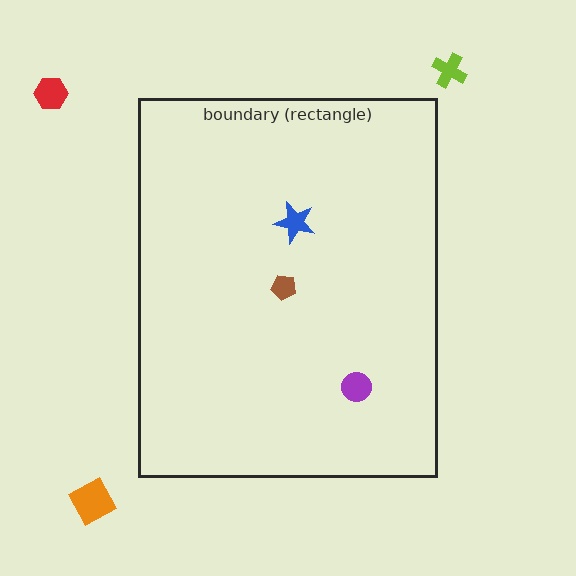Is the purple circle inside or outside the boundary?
Inside.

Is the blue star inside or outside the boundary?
Inside.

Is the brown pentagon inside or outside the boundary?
Inside.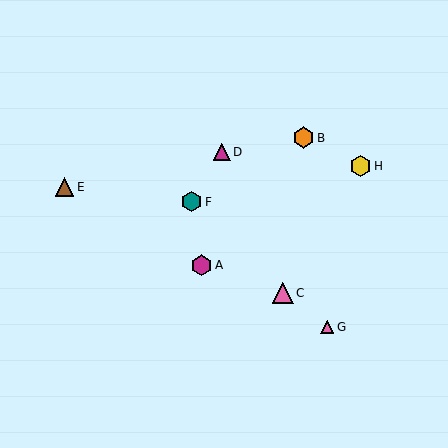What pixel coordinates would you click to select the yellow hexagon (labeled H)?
Click at (361, 166) to select the yellow hexagon H.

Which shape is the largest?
The orange hexagon (labeled B) is the largest.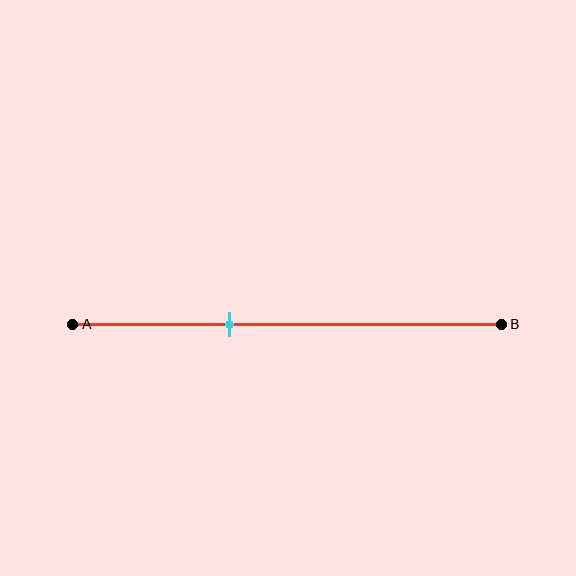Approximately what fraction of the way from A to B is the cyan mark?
The cyan mark is approximately 35% of the way from A to B.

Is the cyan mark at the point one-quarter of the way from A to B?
No, the mark is at about 35% from A, not at the 25% one-quarter point.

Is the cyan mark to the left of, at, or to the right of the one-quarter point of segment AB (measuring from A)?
The cyan mark is to the right of the one-quarter point of segment AB.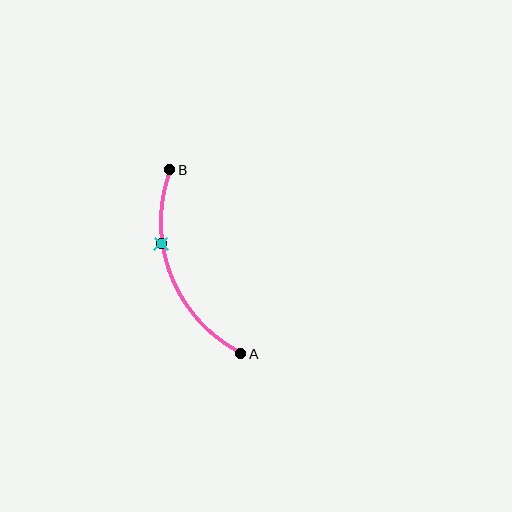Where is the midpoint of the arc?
The arc midpoint is the point on the curve farthest from the straight line joining A and B. It sits to the left of that line.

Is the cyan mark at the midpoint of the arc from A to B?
No. The cyan mark lies on the arc but is closer to endpoint B. The arc midpoint would be at the point on the curve equidistant along the arc from both A and B.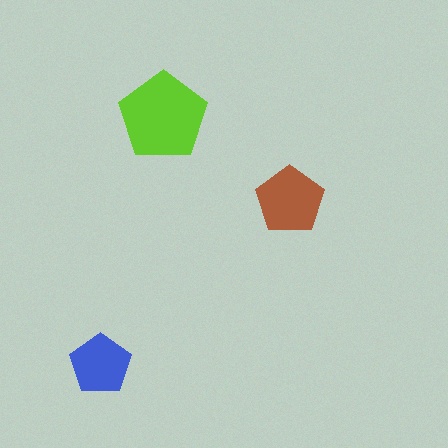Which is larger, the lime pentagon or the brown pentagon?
The lime one.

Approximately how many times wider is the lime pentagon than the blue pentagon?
About 1.5 times wider.